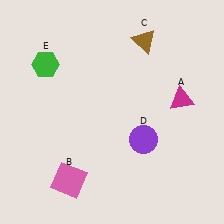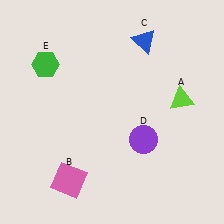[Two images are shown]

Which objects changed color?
A changed from magenta to lime. C changed from brown to blue.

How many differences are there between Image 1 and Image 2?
There are 2 differences between the two images.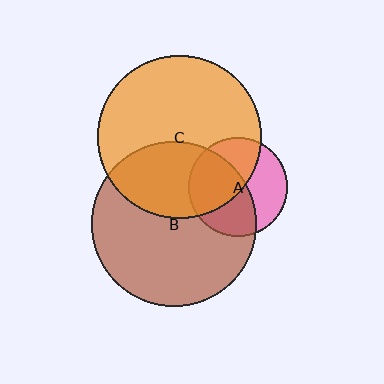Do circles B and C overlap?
Yes.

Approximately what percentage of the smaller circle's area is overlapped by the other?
Approximately 35%.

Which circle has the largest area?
Circle B (brown).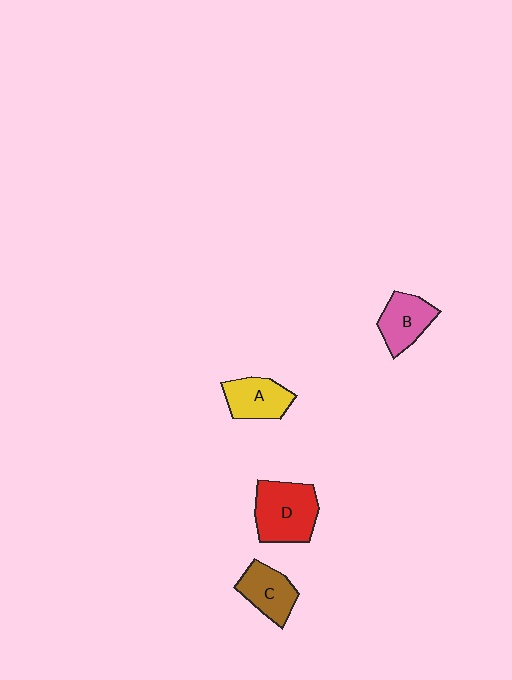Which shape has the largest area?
Shape D (red).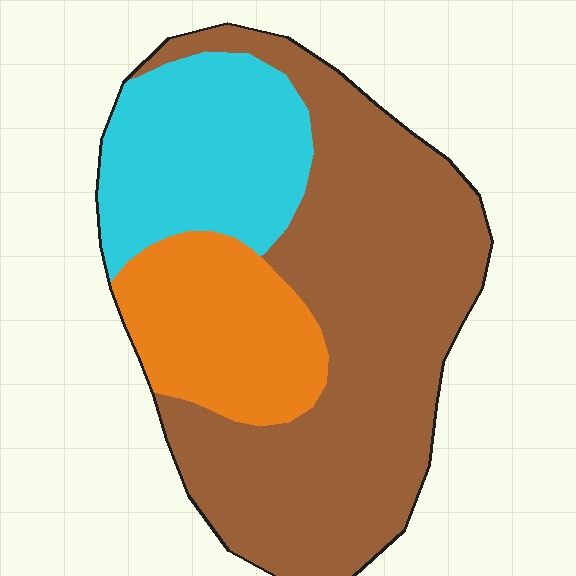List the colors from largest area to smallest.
From largest to smallest: brown, cyan, orange.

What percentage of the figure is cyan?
Cyan covers around 25% of the figure.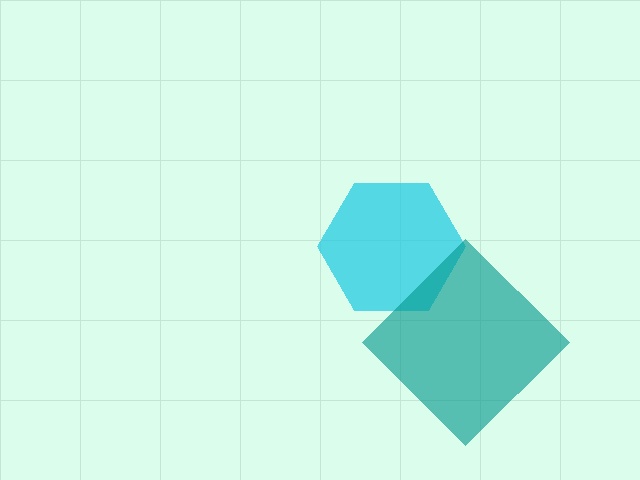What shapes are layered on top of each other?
The layered shapes are: a cyan hexagon, a teal diamond.